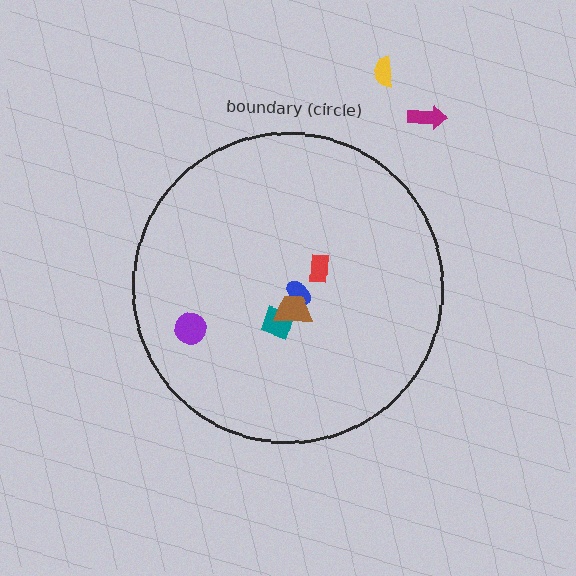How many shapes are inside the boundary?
5 inside, 2 outside.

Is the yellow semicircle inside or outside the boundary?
Outside.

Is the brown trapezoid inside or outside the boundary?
Inside.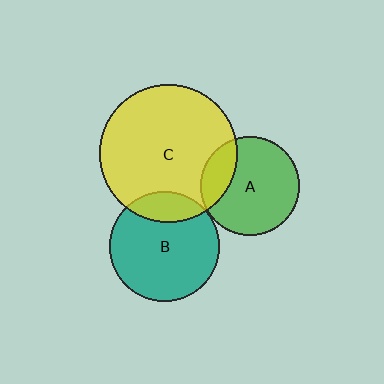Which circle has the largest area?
Circle C (yellow).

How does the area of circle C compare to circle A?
Approximately 1.9 times.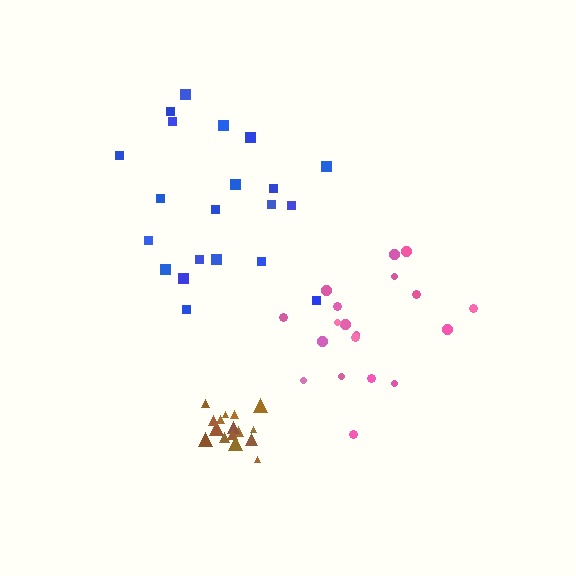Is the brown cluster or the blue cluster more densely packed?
Brown.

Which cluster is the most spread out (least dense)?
Blue.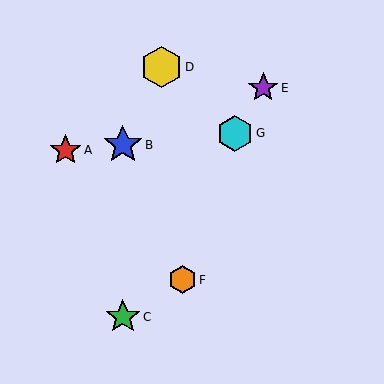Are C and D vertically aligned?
No, C is at x≈123 and D is at x≈161.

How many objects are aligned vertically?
2 objects (B, C) are aligned vertically.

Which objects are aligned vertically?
Objects B, C are aligned vertically.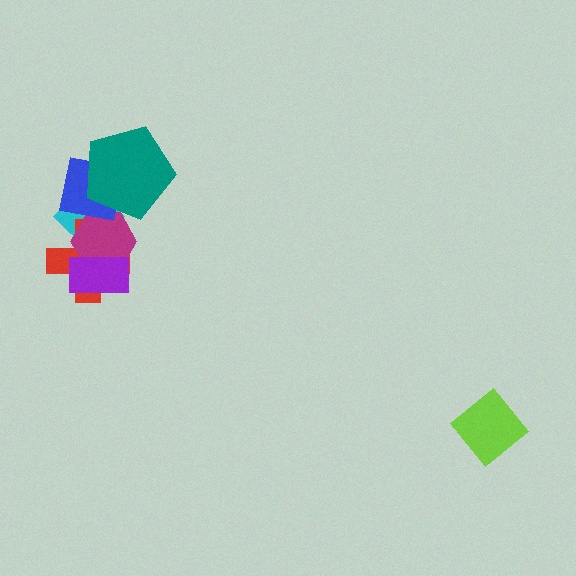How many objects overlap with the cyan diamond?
4 objects overlap with the cyan diamond.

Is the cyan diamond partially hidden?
Yes, it is partially covered by another shape.